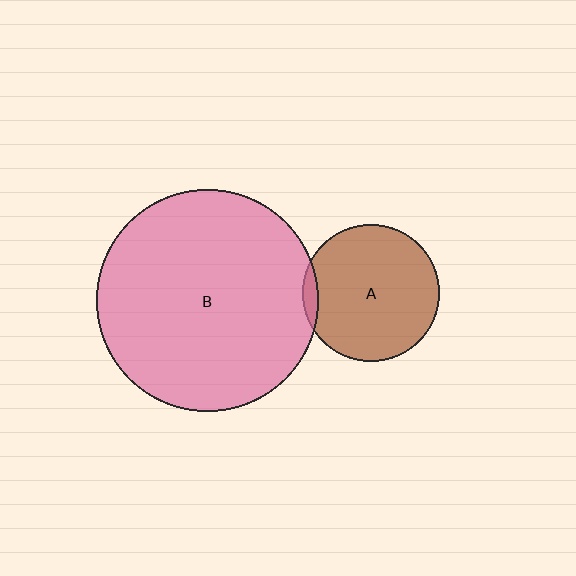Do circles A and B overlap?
Yes.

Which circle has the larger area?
Circle B (pink).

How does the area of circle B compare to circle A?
Approximately 2.7 times.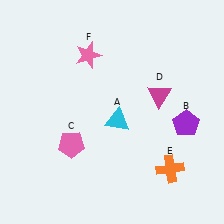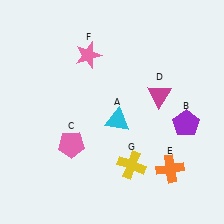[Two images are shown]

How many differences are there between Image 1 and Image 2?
There is 1 difference between the two images.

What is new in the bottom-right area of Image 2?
A yellow cross (G) was added in the bottom-right area of Image 2.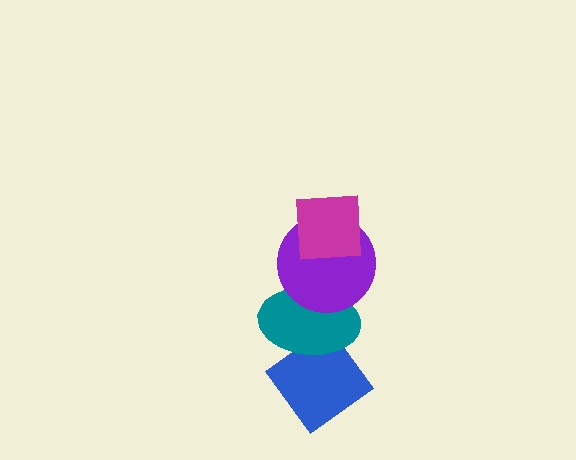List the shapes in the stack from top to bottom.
From top to bottom: the magenta square, the purple circle, the teal ellipse, the blue diamond.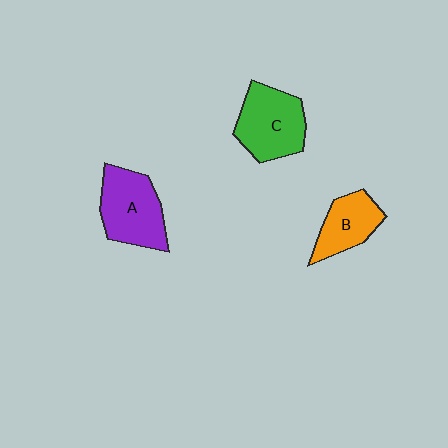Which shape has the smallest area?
Shape B (orange).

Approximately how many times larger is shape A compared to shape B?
Approximately 1.4 times.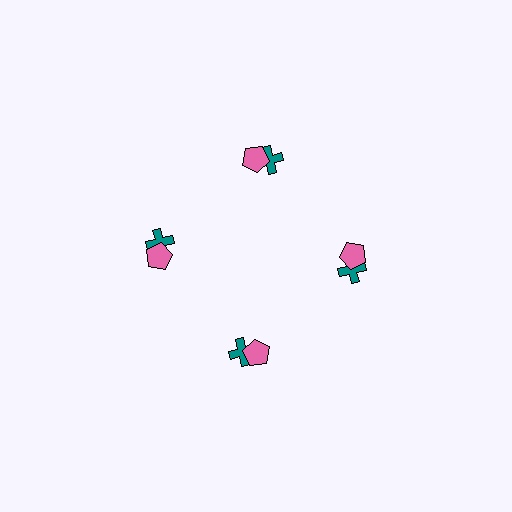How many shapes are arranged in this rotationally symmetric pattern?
There are 8 shapes, arranged in 4 groups of 2.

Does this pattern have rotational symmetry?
Yes, this pattern has 4-fold rotational symmetry. It looks the same after rotating 90 degrees around the center.